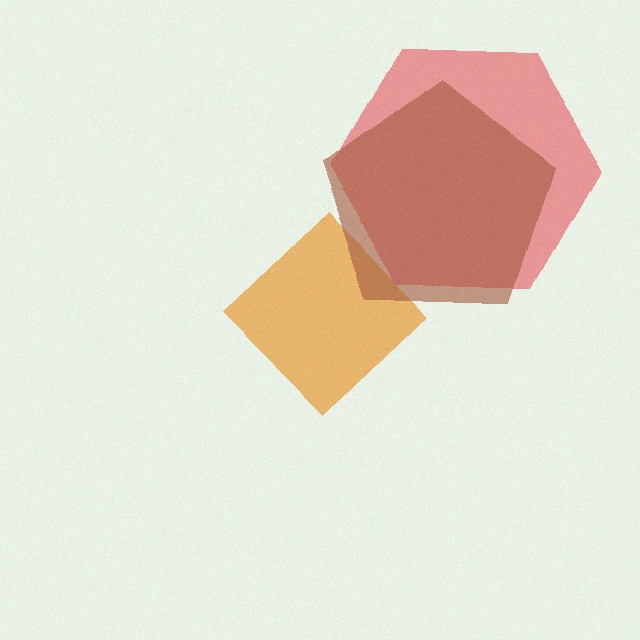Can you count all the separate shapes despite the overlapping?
Yes, there are 3 separate shapes.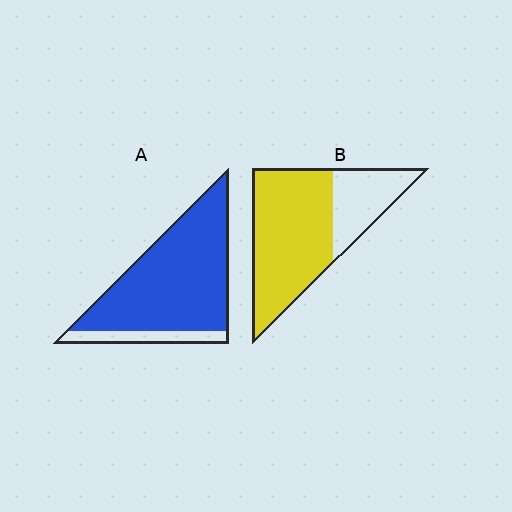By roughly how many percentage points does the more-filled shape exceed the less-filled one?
By roughly 15 percentage points (A over B).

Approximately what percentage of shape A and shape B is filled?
A is approximately 85% and B is approximately 70%.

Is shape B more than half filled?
Yes.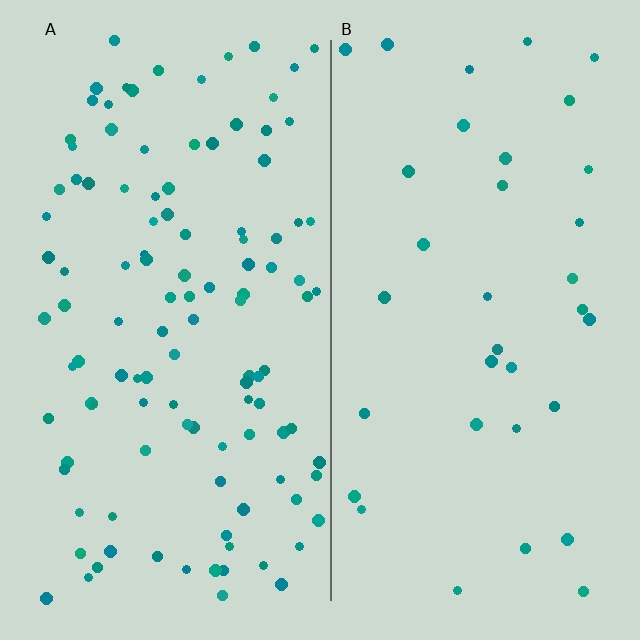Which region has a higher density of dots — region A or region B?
A (the left).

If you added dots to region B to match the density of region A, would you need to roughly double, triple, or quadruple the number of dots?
Approximately triple.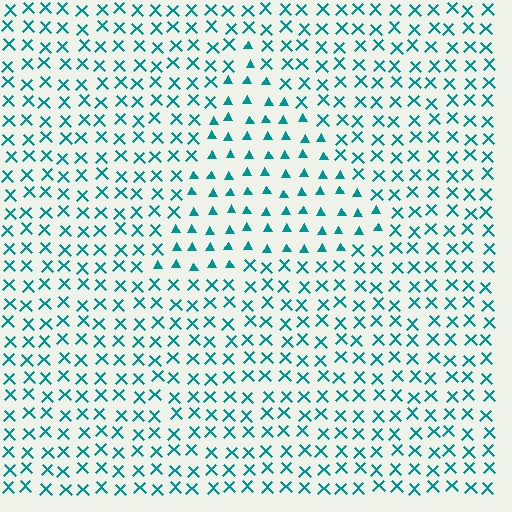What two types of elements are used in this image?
The image uses triangles inside the triangle region and X marks outside it.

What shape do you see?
I see a triangle.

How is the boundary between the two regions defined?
The boundary is defined by a change in element shape: triangles inside vs. X marks outside. All elements share the same color and spacing.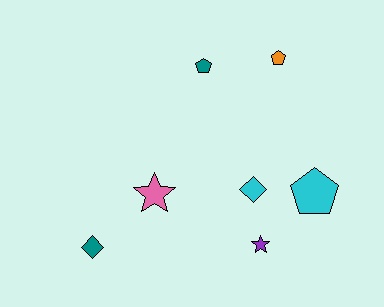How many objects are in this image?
There are 7 objects.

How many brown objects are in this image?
There are no brown objects.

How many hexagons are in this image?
There are no hexagons.